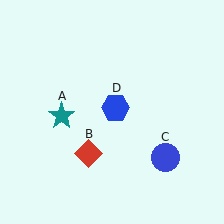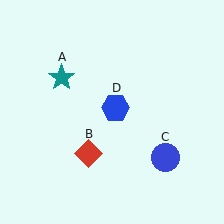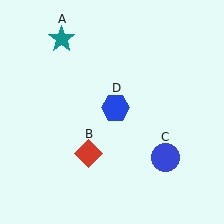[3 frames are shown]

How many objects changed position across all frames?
1 object changed position: teal star (object A).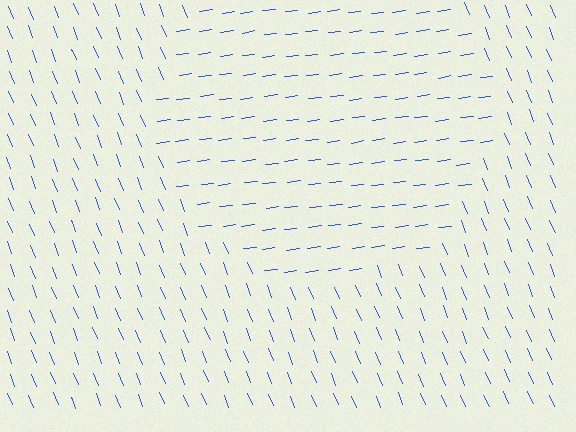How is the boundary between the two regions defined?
The boundary is defined purely by a change in line orientation (approximately 76 degrees difference). All lines are the same color and thickness.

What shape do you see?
I see a circle.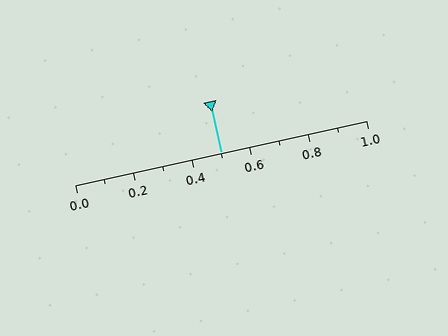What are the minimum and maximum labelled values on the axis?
The axis runs from 0.0 to 1.0.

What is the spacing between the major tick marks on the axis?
The major ticks are spaced 0.2 apart.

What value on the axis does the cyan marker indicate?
The marker indicates approximately 0.5.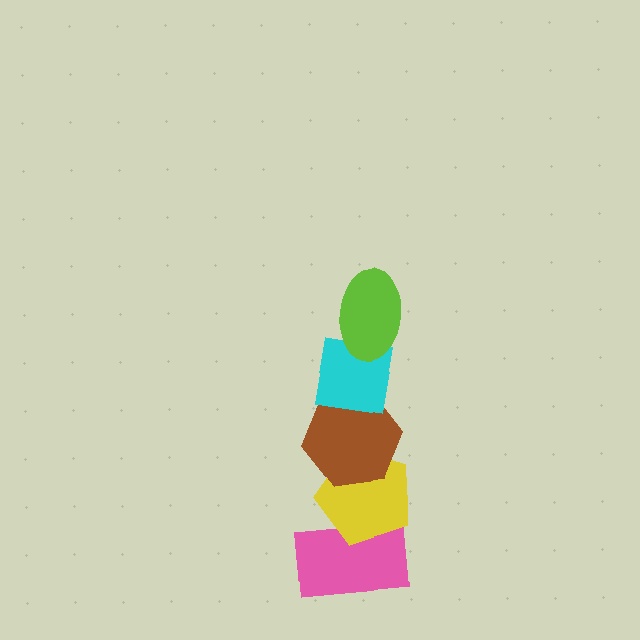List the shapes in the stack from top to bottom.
From top to bottom: the lime ellipse, the cyan square, the brown hexagon, the yellow pentagon, the pink rectangle.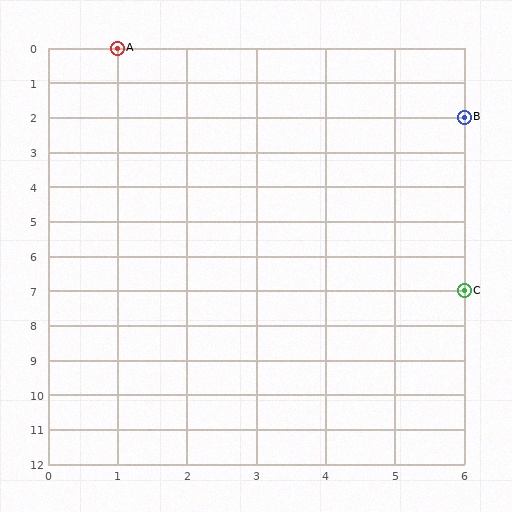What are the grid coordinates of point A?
Point A is at grid coordinates (1, 0).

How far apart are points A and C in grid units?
Points A and C are 5 columns and 7 rows apart (about 8.6 grid units diagonally).